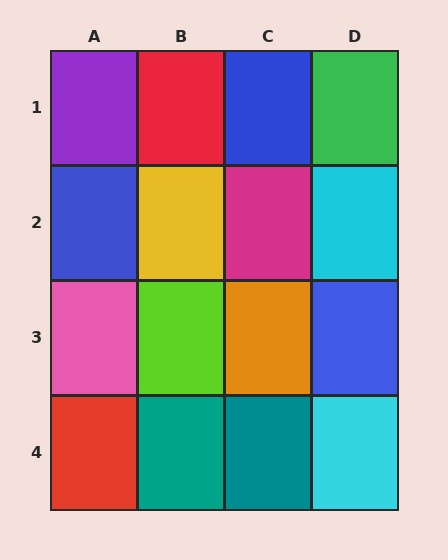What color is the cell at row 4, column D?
Cyan.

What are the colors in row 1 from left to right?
Purple, red, blue, green.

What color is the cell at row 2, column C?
Magenta.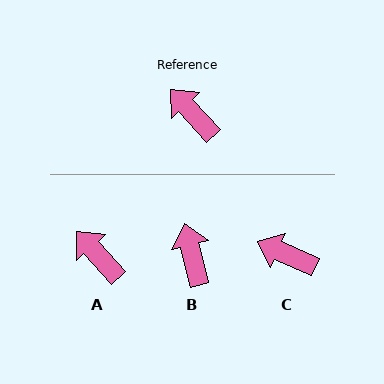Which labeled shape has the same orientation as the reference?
A.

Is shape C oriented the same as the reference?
No, it is off by about 24 degrees.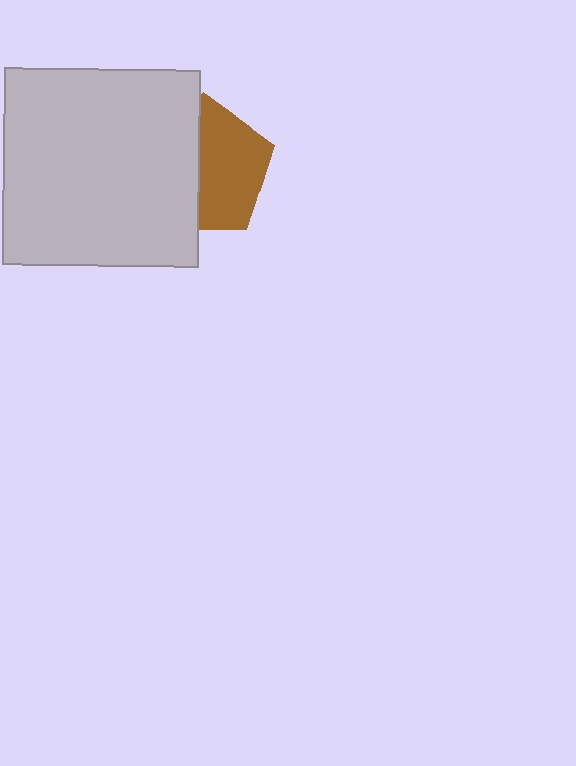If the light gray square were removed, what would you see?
You would see the complete brown pentagon.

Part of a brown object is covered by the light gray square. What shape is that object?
It is a pentagon.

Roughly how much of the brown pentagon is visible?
About half of it is visible (roughly 52%).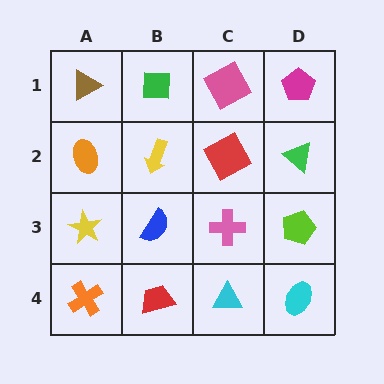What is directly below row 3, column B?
A red trapezoid.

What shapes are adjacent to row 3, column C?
A red square (row 2, column C), a cyan triangle (row 4, column C), a blue semicircle (row 3, column B), a lime pentagon (row 3, column D).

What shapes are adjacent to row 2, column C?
A pink square (row 1, column C), a pink cross (row 3, column C), a yellow arrow (row 2, column B), a green triangle (row 2, column D).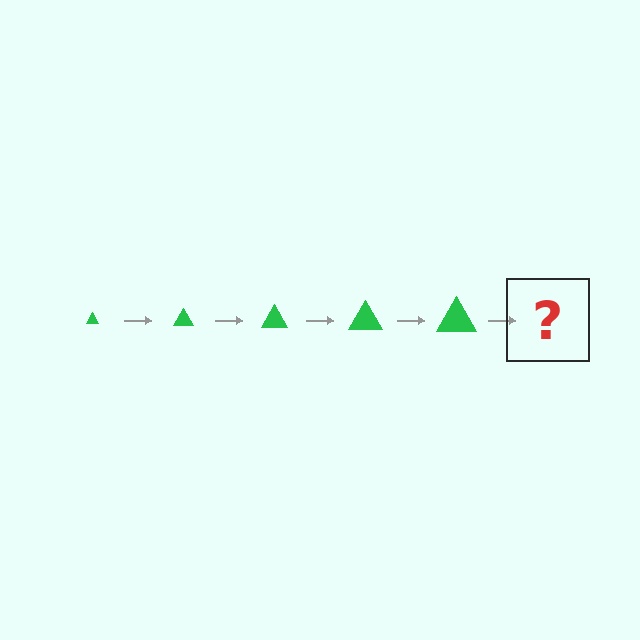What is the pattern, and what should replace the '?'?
The pattern is that the triangle gets progressively larger each step. The '?' should be a green triangle, larger than the previous one.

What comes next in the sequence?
The next element should be a green triangle, larger than the previous one.